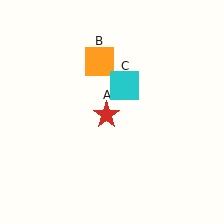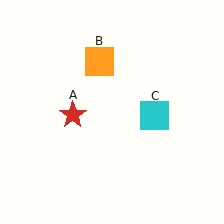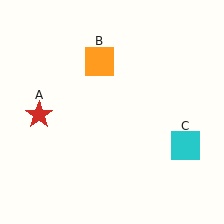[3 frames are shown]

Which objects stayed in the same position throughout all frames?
Orange square (object B) remained stationary.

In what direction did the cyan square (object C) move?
The cyan square (object C) moved down and to the right.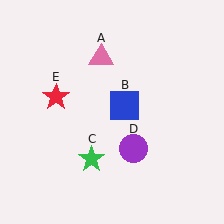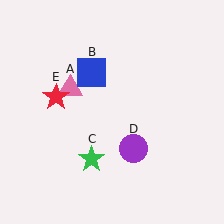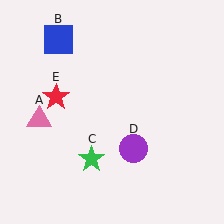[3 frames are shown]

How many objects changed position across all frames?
2 objects changed position: pink triangle (object A), blue square (object B).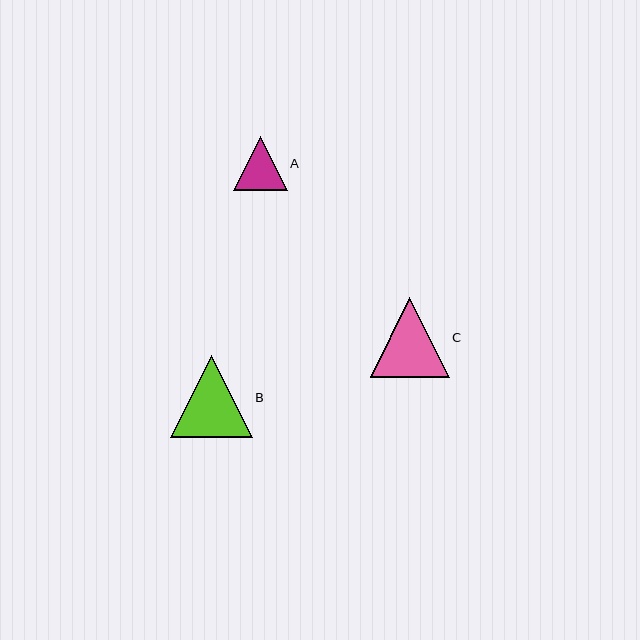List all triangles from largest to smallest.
From largest to smallest: B, C, A.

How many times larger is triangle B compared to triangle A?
Triangle B is approximately 1.5 times the size of triangle A.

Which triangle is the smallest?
Triangle A is the smallest with a size of approximately 54 pixels.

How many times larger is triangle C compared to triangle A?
Triangle C is approximately 1.5 times the size of triangle A.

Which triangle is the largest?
Triangle B is the largest with a size of approximately 82 pixels.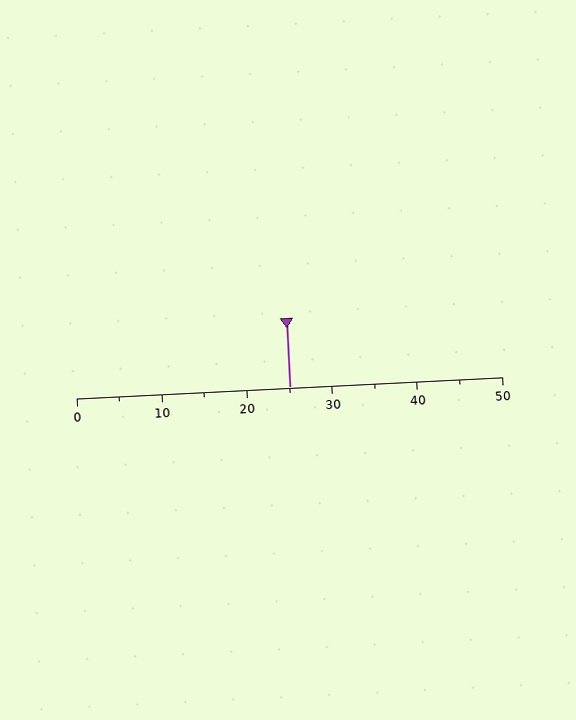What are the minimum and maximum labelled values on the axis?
The axis runs from 0 to 50.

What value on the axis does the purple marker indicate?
The marker indicates approximately 25.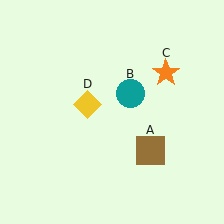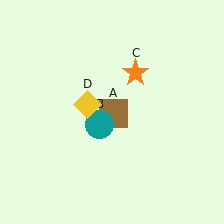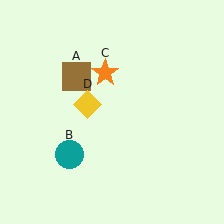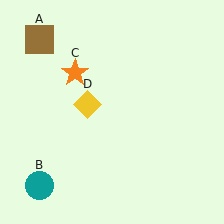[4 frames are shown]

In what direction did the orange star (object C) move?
The orange star (object C) moved left.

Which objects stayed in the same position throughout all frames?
Yellow diamond (object D) remained stationary.